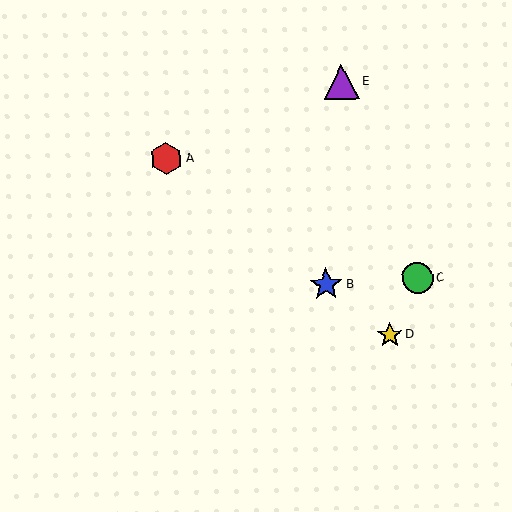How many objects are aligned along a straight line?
3 objects (A, B, D) are aligned along a straight line.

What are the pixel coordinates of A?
Object A is at (166, 158).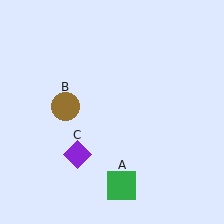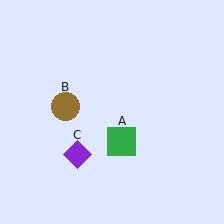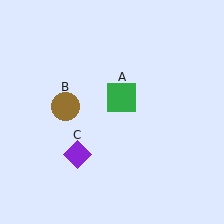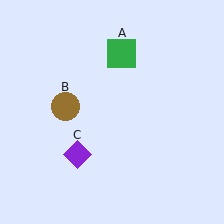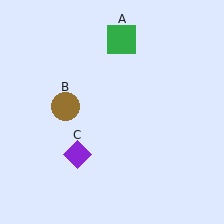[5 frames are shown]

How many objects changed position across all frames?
1 object changed position: green square (object A).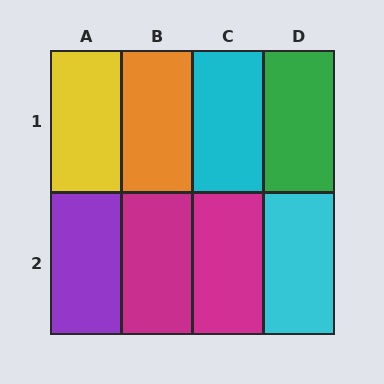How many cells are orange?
1 cell is orange.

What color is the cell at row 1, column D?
Green.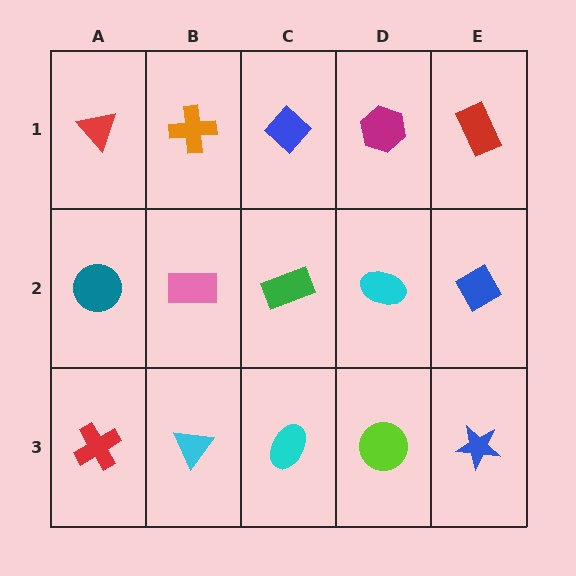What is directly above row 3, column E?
A blue diamond.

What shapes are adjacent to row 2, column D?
A magenta hexagon (row 1, column D), a lime circle (row 3, column D), a green rectangle (row 2, column C), a blue diamond (row 2, column E).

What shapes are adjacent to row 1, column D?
A cyan ellipse (row 2, column D), a blue diamond (row 1, column C), a red rectangle (row 1, column E).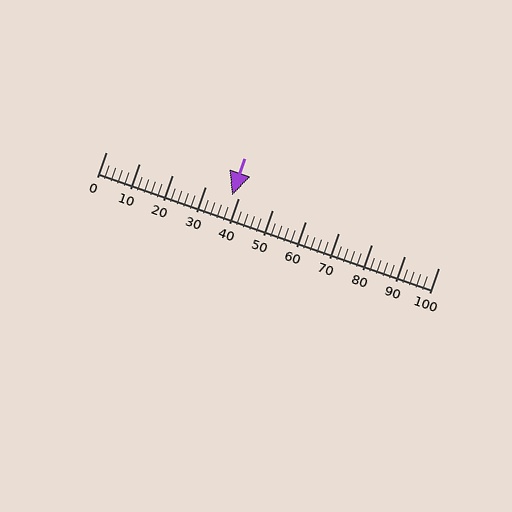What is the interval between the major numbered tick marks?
The major tick marks are spaced 10 units apart.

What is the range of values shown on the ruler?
The ruler shows values from 0 to 100.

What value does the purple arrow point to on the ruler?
The purple arrow points to approximately 38.